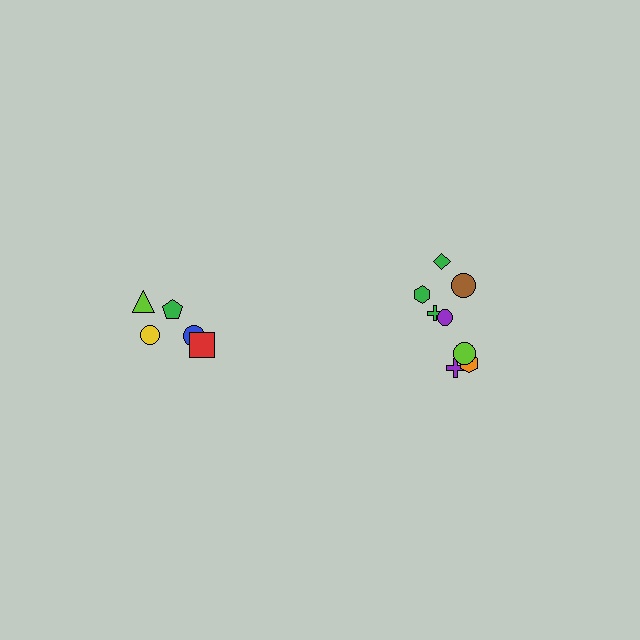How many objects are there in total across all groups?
There are 13 objects.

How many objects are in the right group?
There are 8 objects.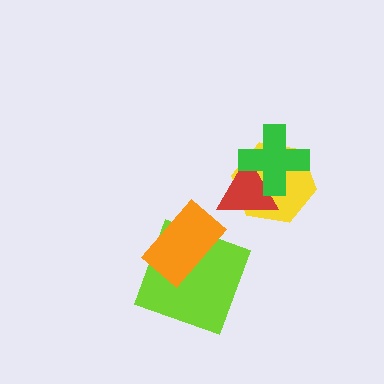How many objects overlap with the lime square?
1 object overlaps with the lime square.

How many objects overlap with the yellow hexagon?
2 objects overlap with the yellow hexagon.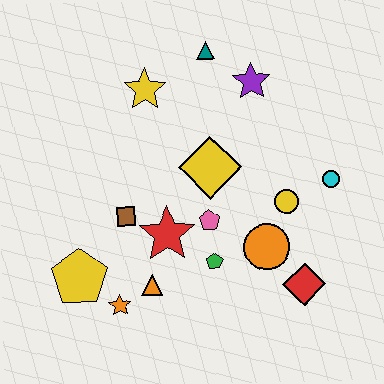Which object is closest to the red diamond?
The orange circle is closest to the red diamond.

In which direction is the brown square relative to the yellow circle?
The brown square is to the left of the yellow circle.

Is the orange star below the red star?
Yes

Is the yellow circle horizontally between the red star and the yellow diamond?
No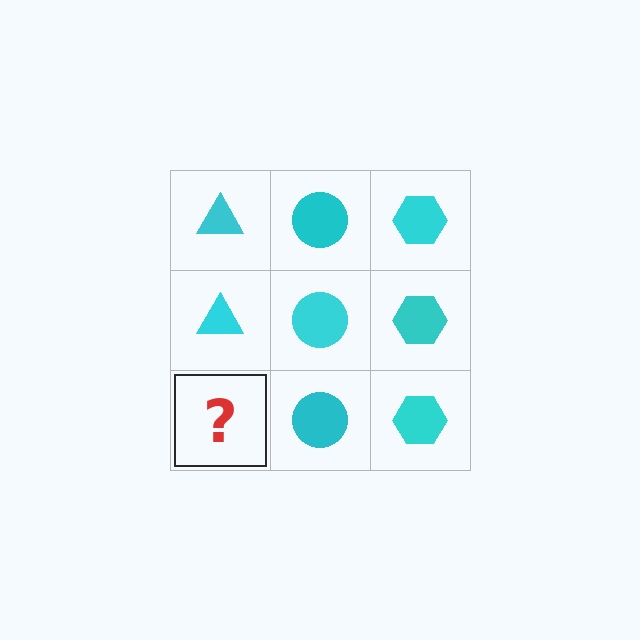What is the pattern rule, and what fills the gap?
The rule is that each column has a consistent shape. The gap should be filled with a cyan triangle.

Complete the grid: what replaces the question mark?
The question mark should be replaced with a cyan triangle.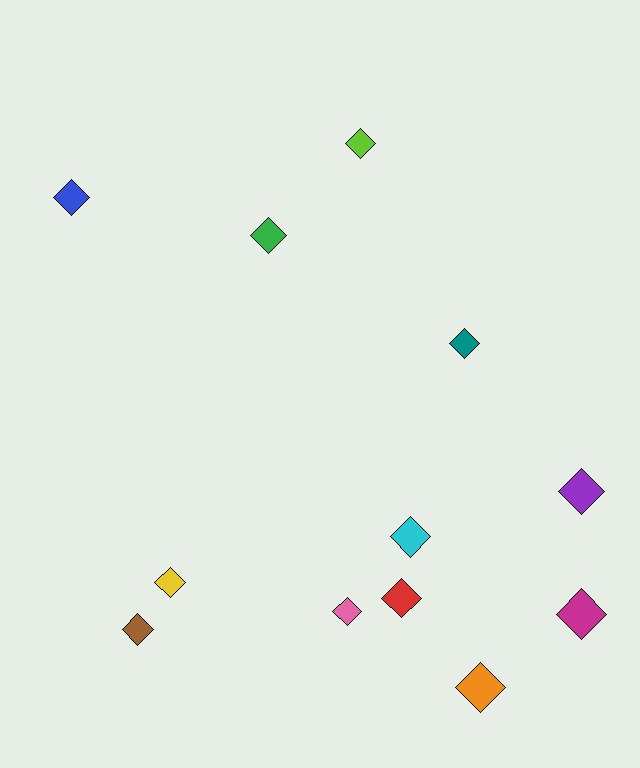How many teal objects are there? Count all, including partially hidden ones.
There is 1 teal object.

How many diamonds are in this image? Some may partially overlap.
There are 12 diamonds.